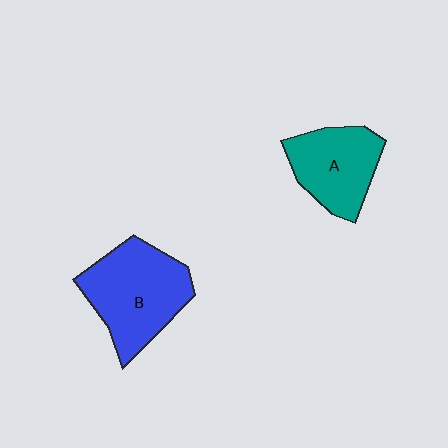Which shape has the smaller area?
Shape A (teal).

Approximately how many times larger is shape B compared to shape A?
Approximately 1.3 times.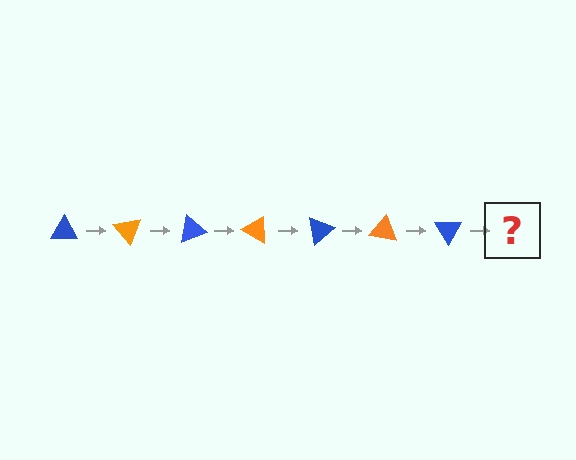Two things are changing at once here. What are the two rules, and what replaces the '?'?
The two rules are that it rotates 50 degrees each step and the color cycles through blue and orange. The '?' should be an orange triangle, rotated 350 degrees from the start.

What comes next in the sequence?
The next element should be an orange triangle, rotated 350 degrees from the start.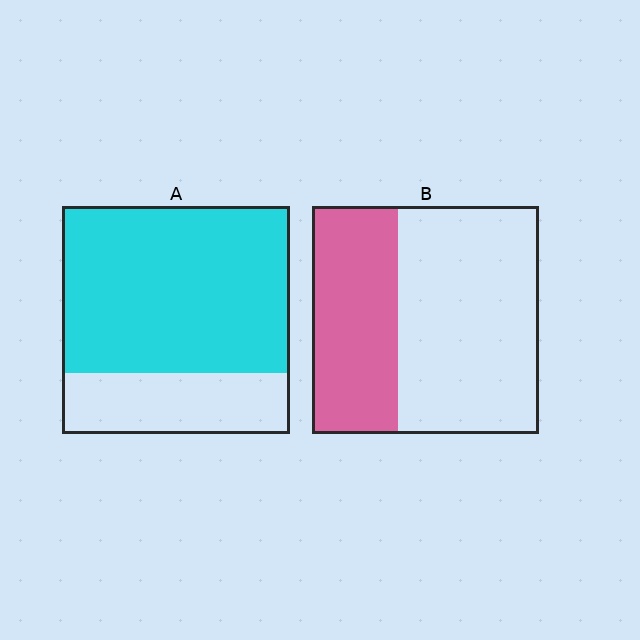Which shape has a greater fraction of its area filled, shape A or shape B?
Shape A.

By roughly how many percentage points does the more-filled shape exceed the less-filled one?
By roughly 35 percentage points (A over B).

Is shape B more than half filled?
No.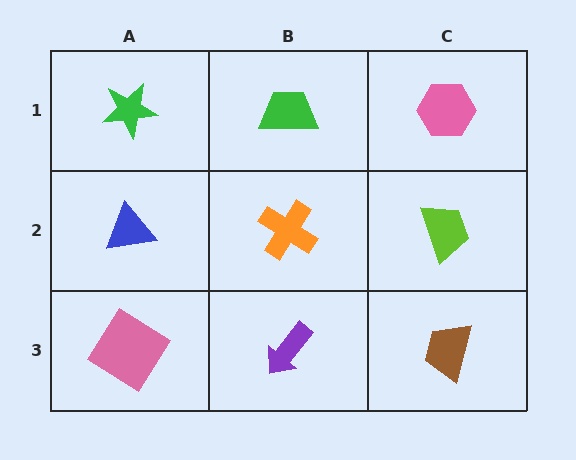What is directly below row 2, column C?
A brown trapezoid.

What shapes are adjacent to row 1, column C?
A lime trapezoid (row 2, column C), a green trapezoid (row 1, column B).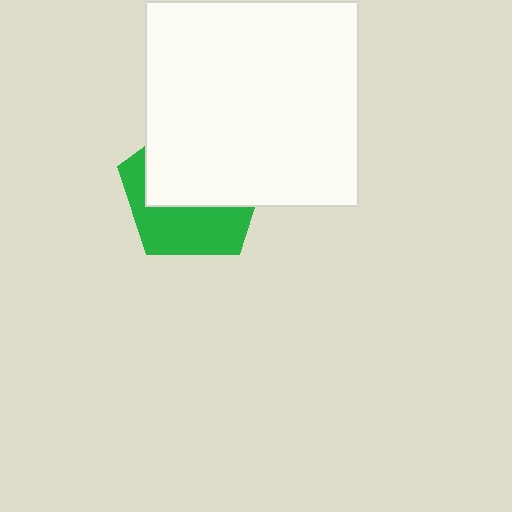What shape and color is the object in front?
The object in front is a white rectangle.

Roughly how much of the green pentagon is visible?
A small part of it is visible (roughly 43%).